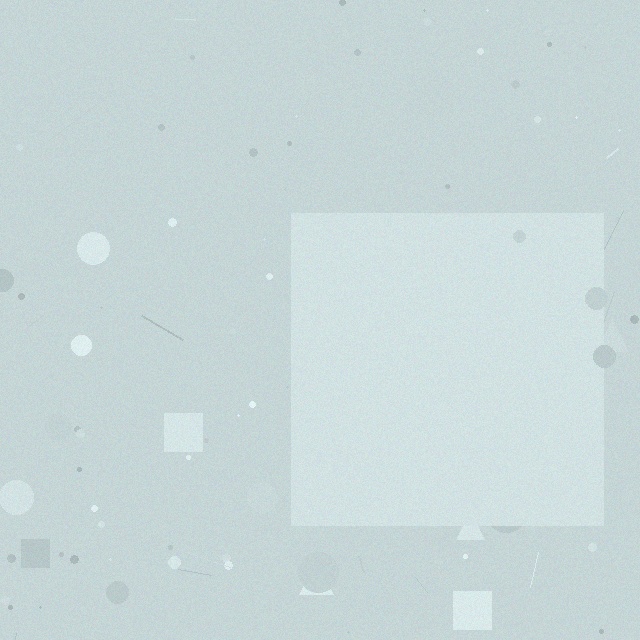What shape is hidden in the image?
A square is hidden in the image.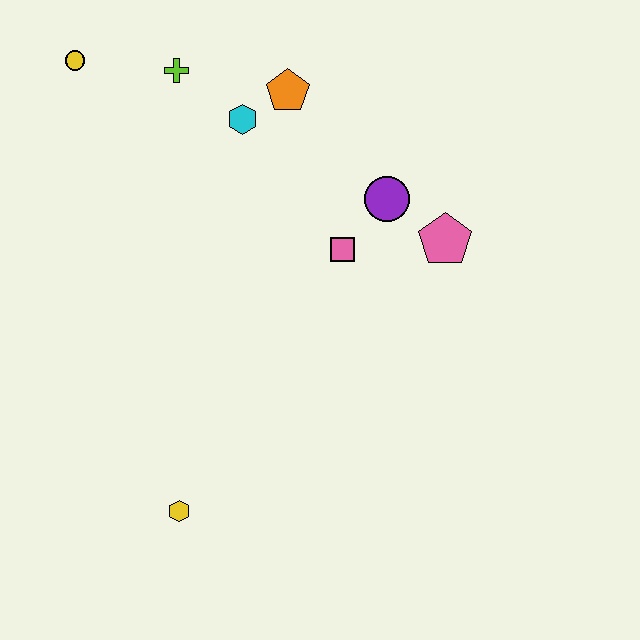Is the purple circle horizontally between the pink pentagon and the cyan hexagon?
Yes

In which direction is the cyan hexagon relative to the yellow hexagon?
The cyan hexagon is above the yellow hexagon.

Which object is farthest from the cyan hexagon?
The yellow hexagon is farthest from the cyan hexagon.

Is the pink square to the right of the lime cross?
Yes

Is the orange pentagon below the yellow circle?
Yes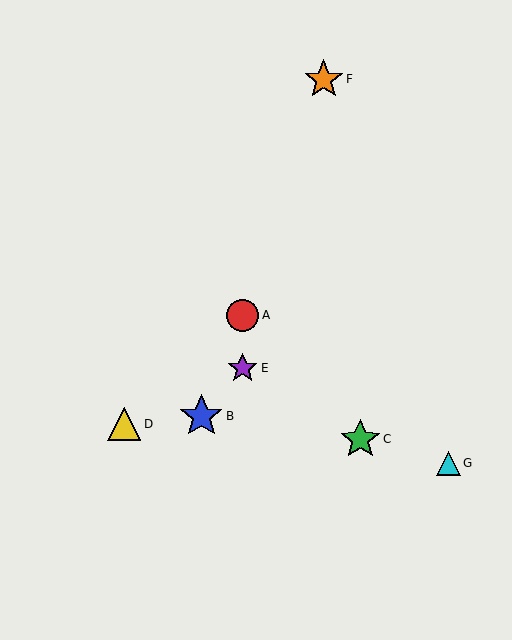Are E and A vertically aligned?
Yes, both are at x≈243.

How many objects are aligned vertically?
2 objects (A, E) are aligned vertically.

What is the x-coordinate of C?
Object C is at x≈360.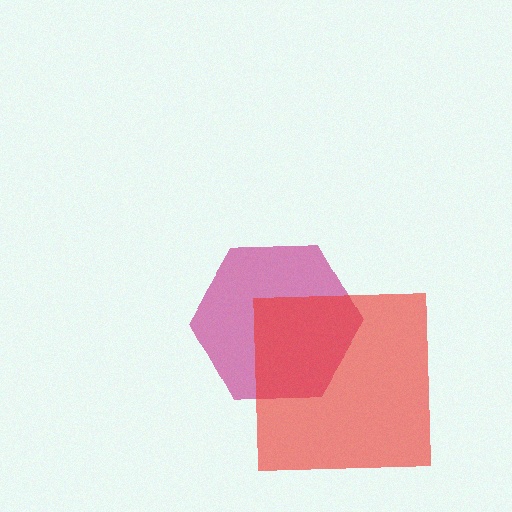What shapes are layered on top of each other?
The layered shapes are: a magenta hexagon, a red square.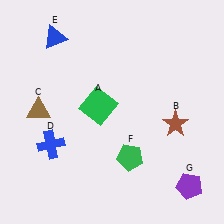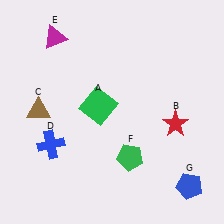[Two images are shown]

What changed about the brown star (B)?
In Image 1, B is brown. In Image 2, it changed to red.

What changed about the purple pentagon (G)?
In Image 1, G is purple. In Image 2, it changed to blue.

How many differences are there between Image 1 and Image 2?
There are 3 differences between the two images.